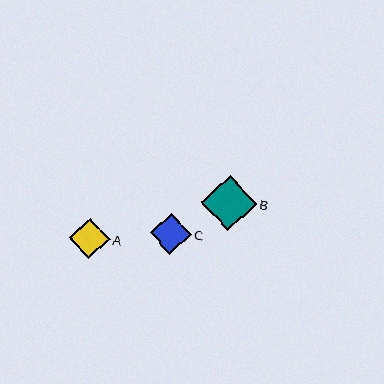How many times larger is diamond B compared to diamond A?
Diamond B is approximately 1.4 times the size of diamond A.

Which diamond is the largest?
Diamond B is the largest with a size of approximately 56 pixels.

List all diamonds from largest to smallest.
From largest to smallest: B, C, A.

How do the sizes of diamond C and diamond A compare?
Diamond C and diamond A are approximately the same size.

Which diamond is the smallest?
Diamond A is the smallest with a size of approximately 40 pixels.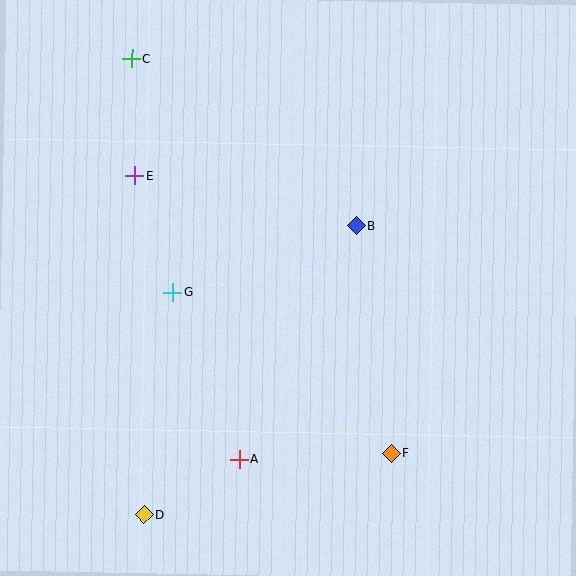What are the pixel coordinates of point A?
Point A is at (239, 459).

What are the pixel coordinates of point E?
Point E is at (135, 176).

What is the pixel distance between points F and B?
The distance between F and B is 230 pixels.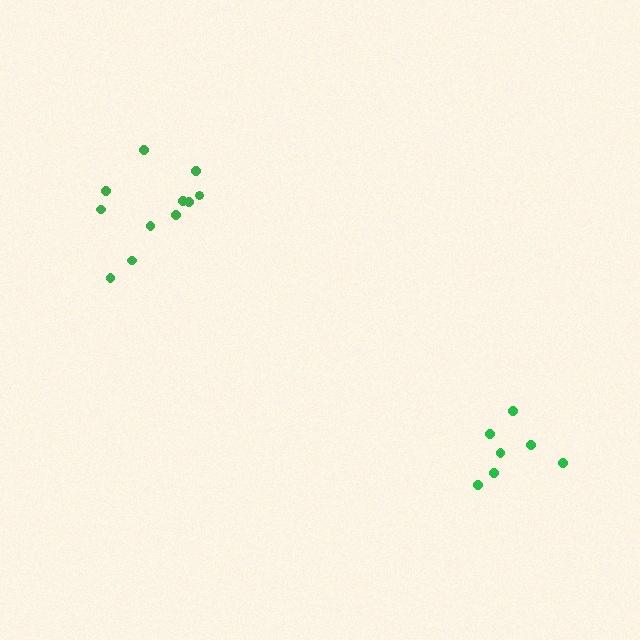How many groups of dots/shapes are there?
There are 2 groups.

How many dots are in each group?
Group 1: 11 dots, Group 2: 7 dots (18 total).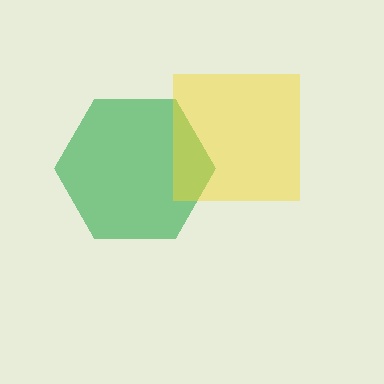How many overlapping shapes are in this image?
There are 2 overlapping shapes in the image.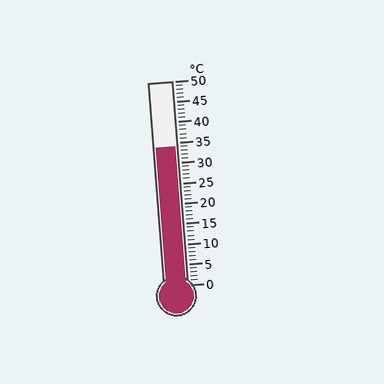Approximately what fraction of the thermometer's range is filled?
The thermometer is filled to approximately 70% of its range.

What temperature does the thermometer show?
The thermometer shows approximately 34°C.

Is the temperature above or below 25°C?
The temperature is above 25°C.